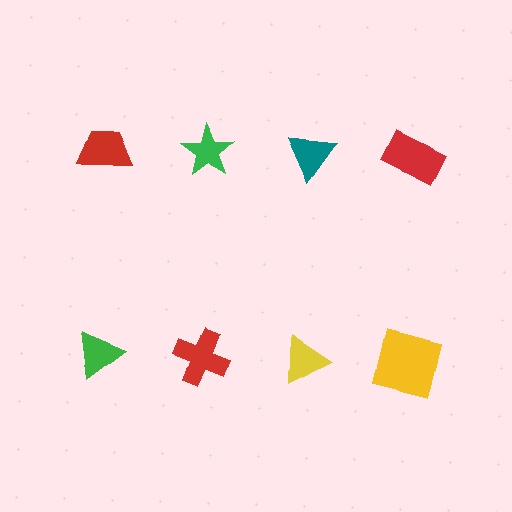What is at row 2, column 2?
A red cross.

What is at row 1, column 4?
A red rectangle.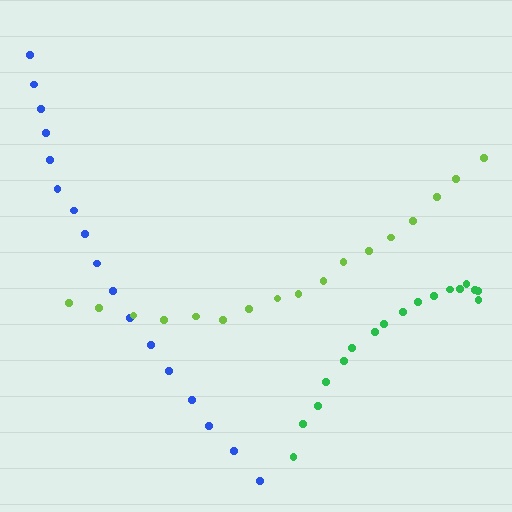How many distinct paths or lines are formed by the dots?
There are 3 distinct paths.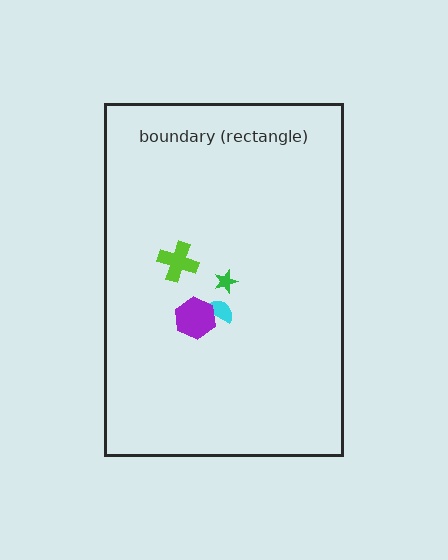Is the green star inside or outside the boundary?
Inside.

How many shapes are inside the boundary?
4 inside, 0 outside.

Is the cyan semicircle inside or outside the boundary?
Inside.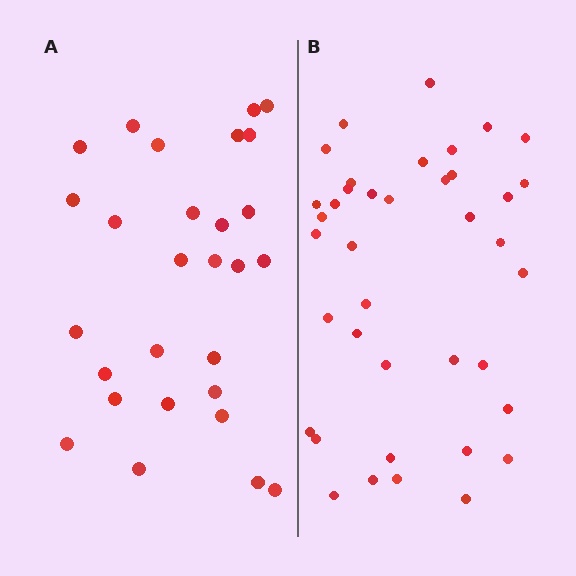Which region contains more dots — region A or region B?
Region B (the right region) has more dots.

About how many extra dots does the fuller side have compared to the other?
Region B has roughly 12 or so more dots than region A.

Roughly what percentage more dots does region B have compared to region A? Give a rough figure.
About 40% more.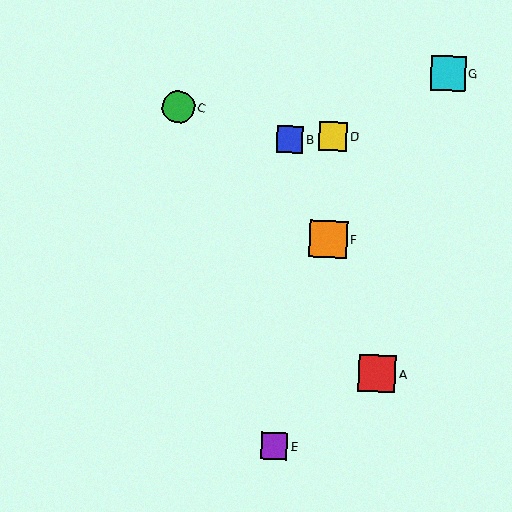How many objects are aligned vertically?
2 objects (D, F) are aligned vertically.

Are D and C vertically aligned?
No, D is at x≈333 and C is at x≈178.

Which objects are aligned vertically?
Objects D, F are aligned vertically.